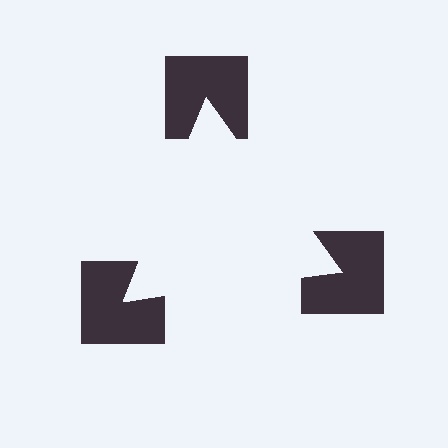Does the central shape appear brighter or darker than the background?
It typically appears slightly brighter than the background, even though no actual brightness change is drawn.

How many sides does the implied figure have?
3 sides.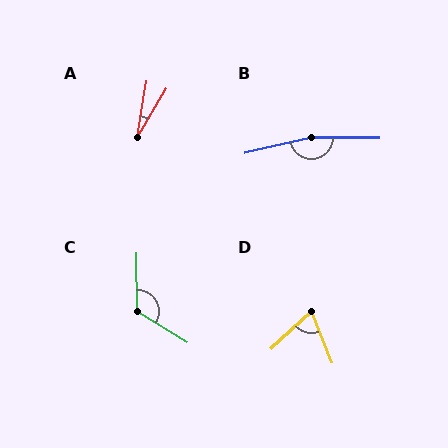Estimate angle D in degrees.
Approximately 68 degrees.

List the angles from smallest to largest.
A (21°), D (68°), C (122°), B (167°).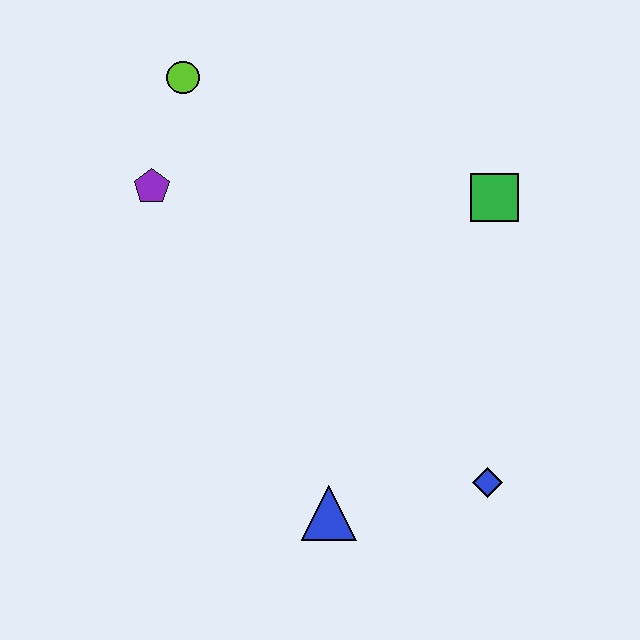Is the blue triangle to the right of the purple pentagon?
Yes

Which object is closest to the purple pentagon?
The lime circle is closest to the purple pentagon.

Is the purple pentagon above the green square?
Yes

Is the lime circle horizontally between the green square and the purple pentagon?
Yes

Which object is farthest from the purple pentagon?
The blue diamond is farthest from the purple pentagon.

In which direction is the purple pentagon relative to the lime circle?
The purple pentagon is below the lime circle.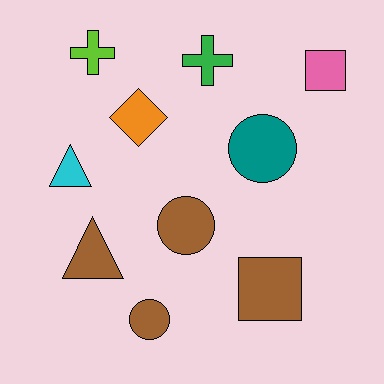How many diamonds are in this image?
There is 1 diamond.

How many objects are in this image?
There are 10 objects.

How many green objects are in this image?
There is 1 green object.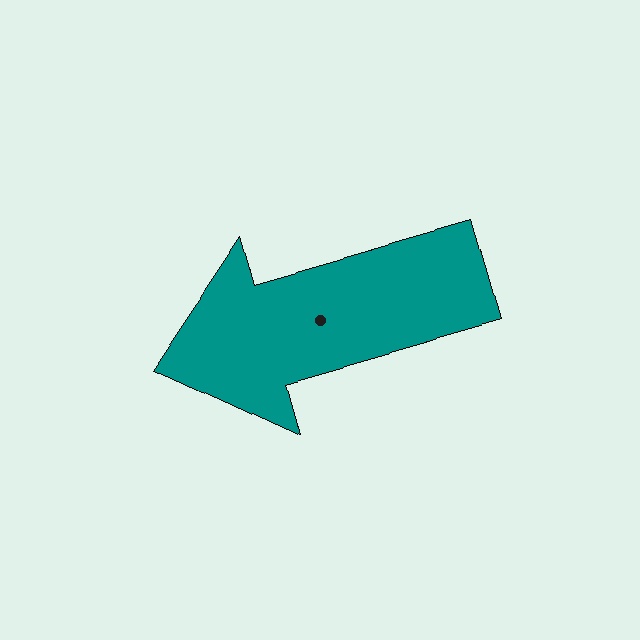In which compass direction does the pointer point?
West.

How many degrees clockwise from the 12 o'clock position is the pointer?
Approximately 254 degrees.